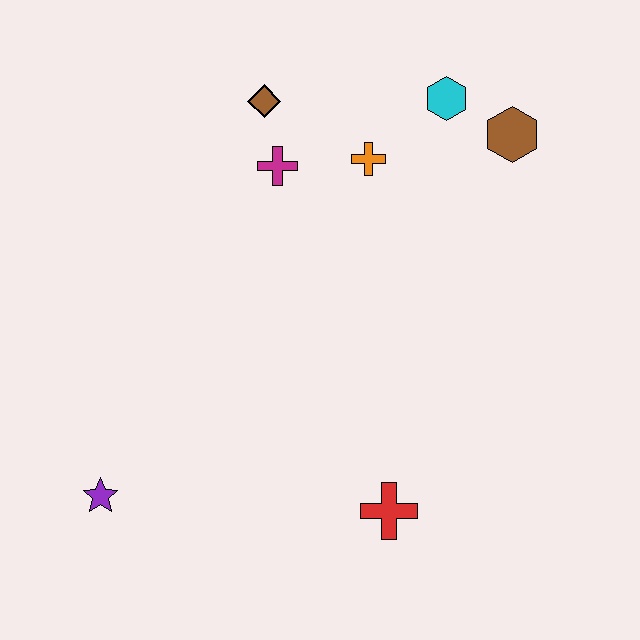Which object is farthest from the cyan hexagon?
The purple star is farthest from the cyan hexagon.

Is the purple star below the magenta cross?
Yes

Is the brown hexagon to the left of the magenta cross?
No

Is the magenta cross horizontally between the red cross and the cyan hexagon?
No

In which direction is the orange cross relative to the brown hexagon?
The orange cross is to the left of the brown hexagon.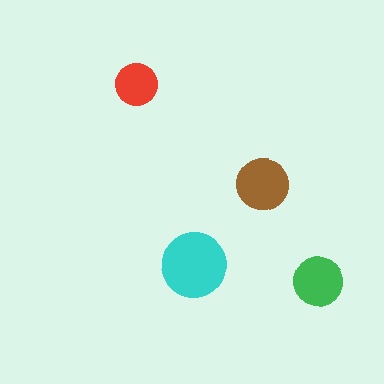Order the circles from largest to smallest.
the cyan one, the brown one, the green one, the red one.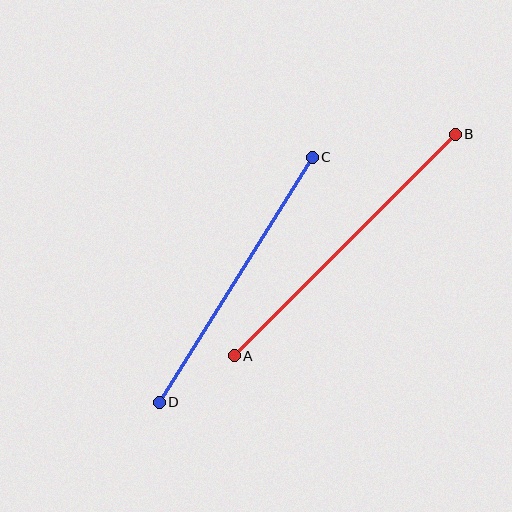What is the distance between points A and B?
The distance is approximately 313 pixels.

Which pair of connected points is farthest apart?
Points A and B are farthest apart.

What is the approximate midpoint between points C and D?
The midpoint is at approximately (236, 280) pixels.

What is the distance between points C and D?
The distance is approximately 289 pixels.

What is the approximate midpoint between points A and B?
The midpoint is at approximately (345, 245) pixels.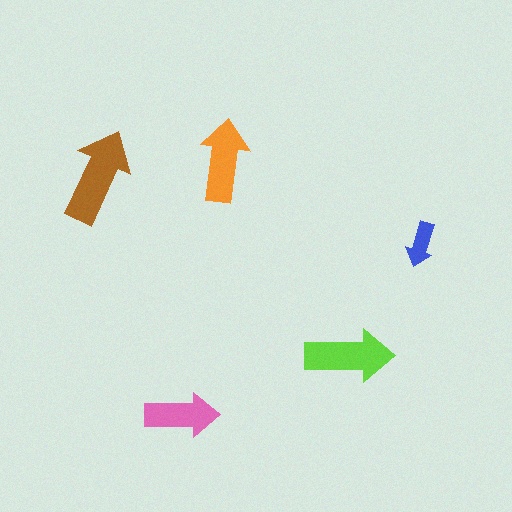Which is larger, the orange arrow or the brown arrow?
The brown one.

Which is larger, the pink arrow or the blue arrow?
The pink one.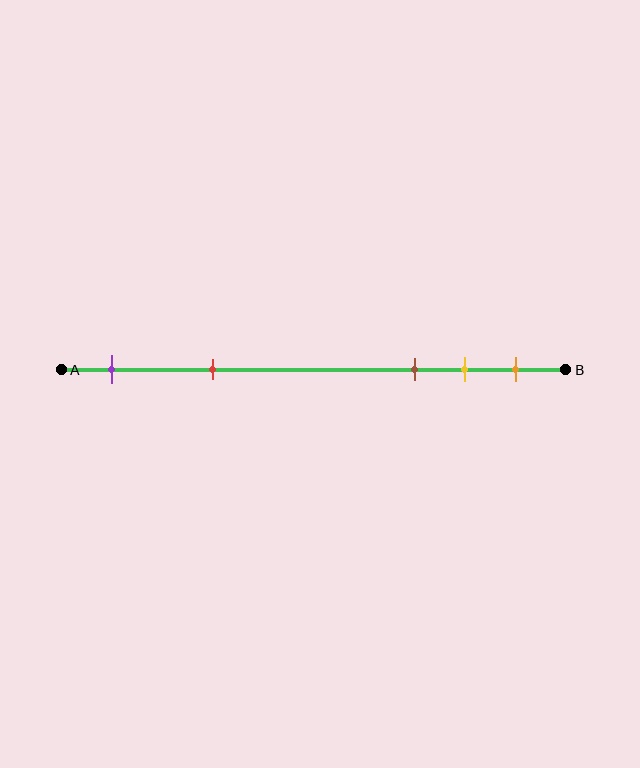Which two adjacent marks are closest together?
The yellow and orange marks are the closest adjacent pair.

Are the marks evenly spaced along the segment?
No, the marks are not evenly spaced.